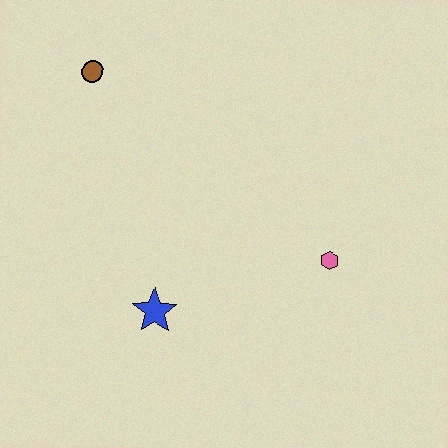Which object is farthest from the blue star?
The brown circle is farthest from the blue star.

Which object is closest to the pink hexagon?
The blue star is closest to the pink hexagon.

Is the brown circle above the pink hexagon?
Yes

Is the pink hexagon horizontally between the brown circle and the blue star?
No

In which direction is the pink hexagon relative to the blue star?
The pink hexagon is to the right of the blue star.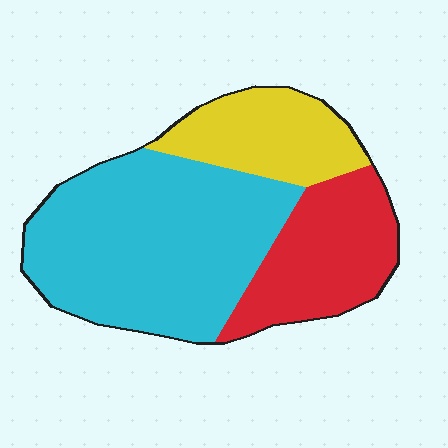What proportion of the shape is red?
Red covers 25% of the shape.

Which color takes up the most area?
Cyan, at roughly 55%.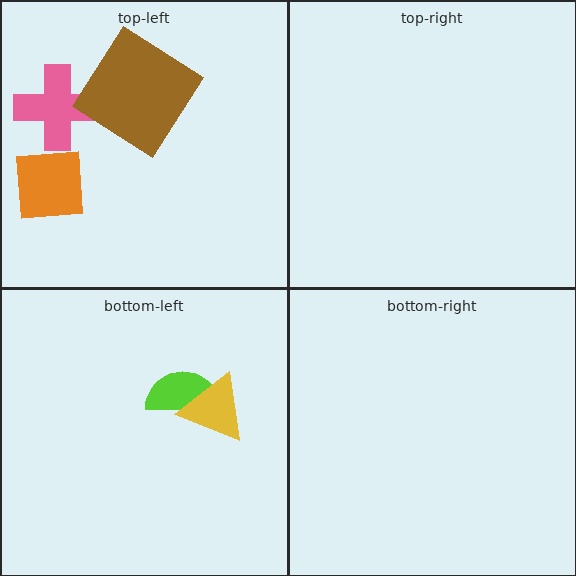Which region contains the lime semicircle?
The bottom-left region.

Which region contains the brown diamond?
The top-left region.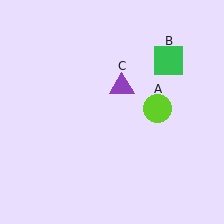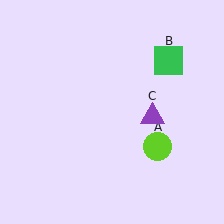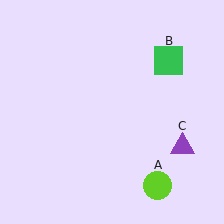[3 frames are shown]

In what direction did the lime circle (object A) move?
The lime circle (object A) moved down.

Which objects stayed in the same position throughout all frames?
Green square (object B) remained stationary.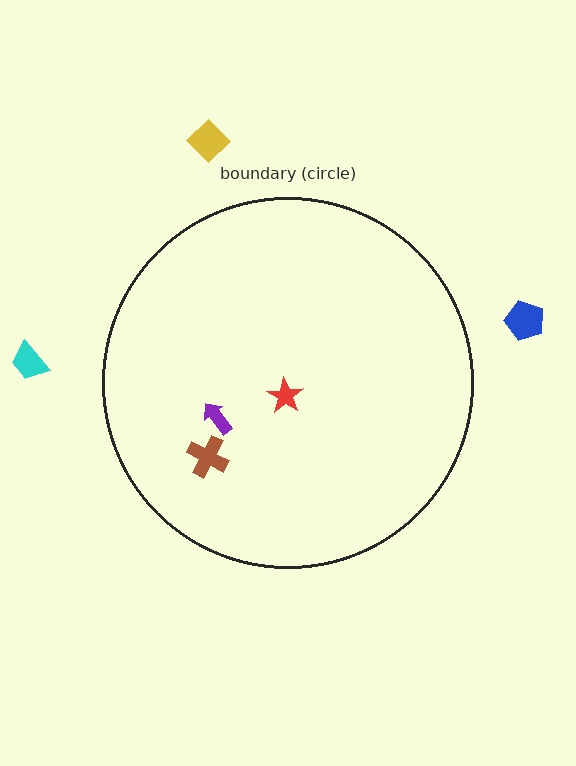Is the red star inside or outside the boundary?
Inside.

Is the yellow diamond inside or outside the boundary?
Outside.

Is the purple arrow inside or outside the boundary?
Inside.